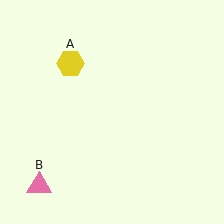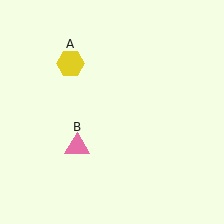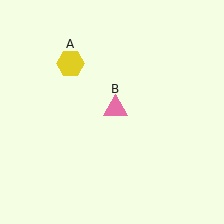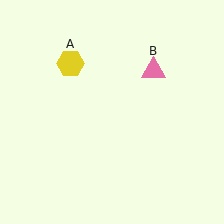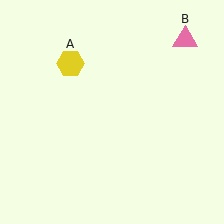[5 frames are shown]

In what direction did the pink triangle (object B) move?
The pink triangle (object B) moved up and to the right.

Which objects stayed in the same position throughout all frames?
Yellow hexagon (object A) remained stationary.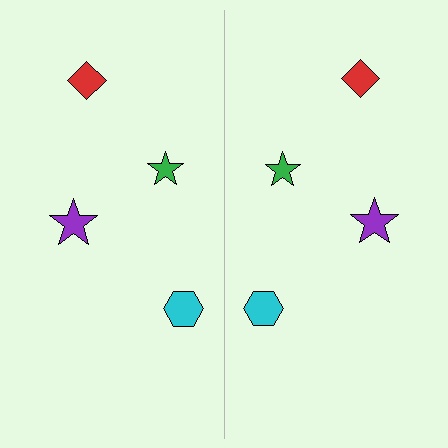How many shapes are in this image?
There are 8 shapes in this image.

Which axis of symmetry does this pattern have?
The pattern has a vertical axis of symmetry running through the center of the image.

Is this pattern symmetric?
Yes, this pattern has bilateral (reflection) symmetry.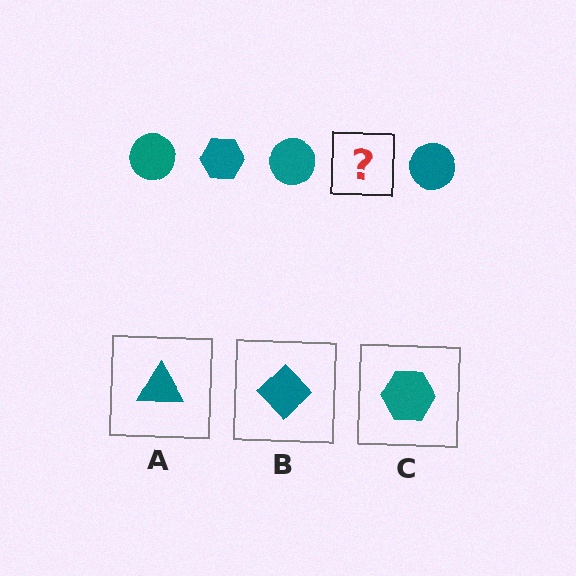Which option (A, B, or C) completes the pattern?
C.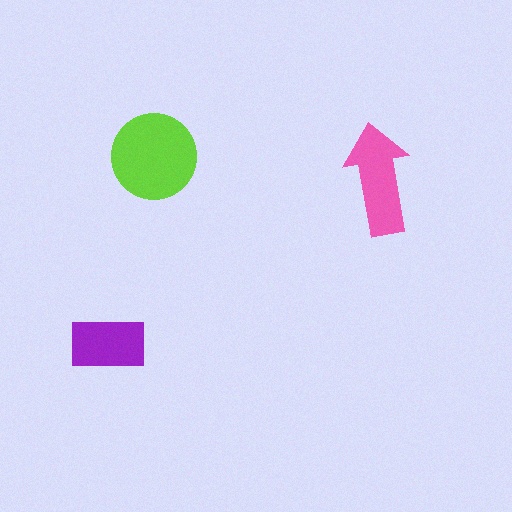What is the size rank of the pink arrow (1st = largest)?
2nd.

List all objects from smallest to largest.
The purple rectangle, the pink arrow, the lime circle.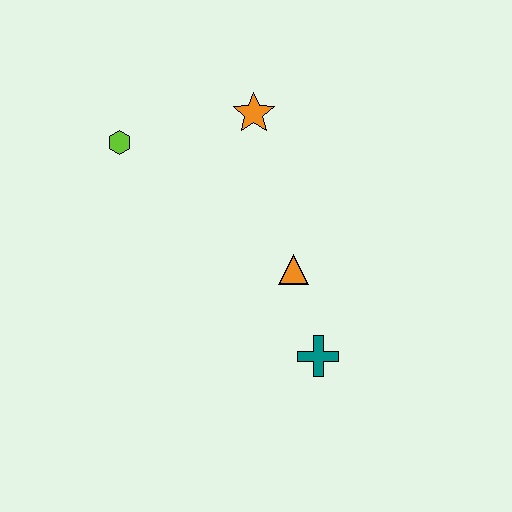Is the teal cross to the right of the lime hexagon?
Yes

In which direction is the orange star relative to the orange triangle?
The orange star is above the orange triangle.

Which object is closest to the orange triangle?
The teal cross is closest to the orange triangle.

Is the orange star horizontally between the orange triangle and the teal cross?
No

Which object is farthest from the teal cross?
The lime hexagon is farthest from the teal cross.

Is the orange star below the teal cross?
No